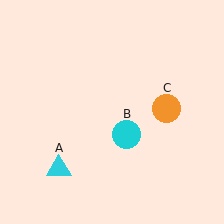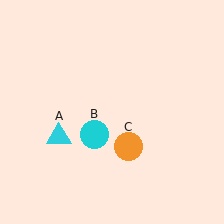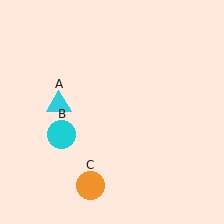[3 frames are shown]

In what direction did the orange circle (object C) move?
The orange circle (object C) moved down and to the left.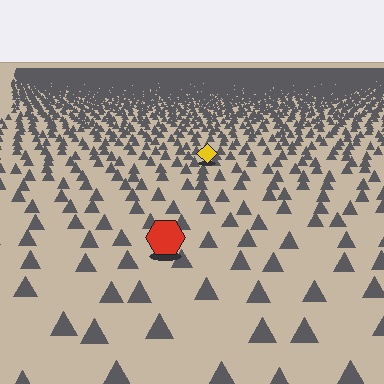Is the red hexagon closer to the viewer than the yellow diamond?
Yes. The red hexagon is closer — you can tell from the texture gradient: the ground texture is coarser near it.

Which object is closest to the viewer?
The red hexagon is closest. The texture marks near it are larger and more spread out.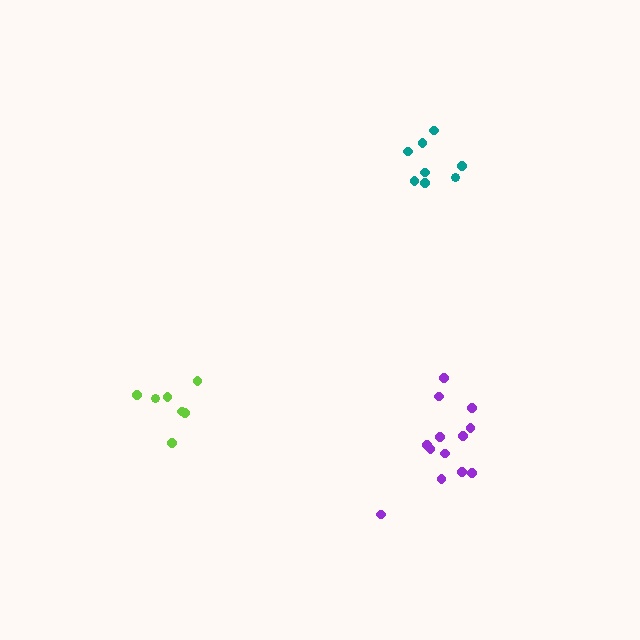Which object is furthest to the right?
The purple cluster is rightmost.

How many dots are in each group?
Group 1: 8 dots, Group 2: 7 dots, Group 3: 13 dots (28 total).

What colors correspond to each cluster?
The clusters are colored: teal, lime, purple.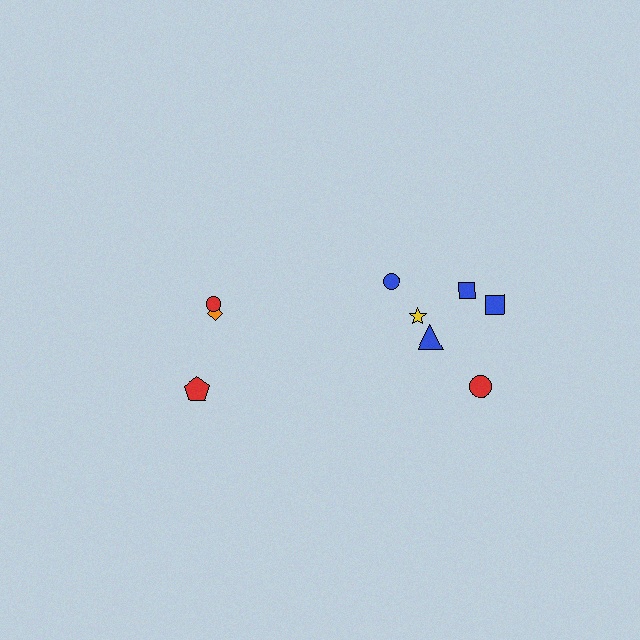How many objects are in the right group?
There are 6 objects.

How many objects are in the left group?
There are 3 objects.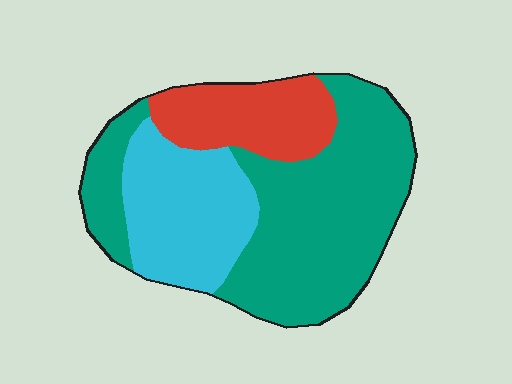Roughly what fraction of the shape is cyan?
Cyan takes up between a quarter and a half of the shape.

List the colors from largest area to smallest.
From largest to smallest: teal, cyan, red.